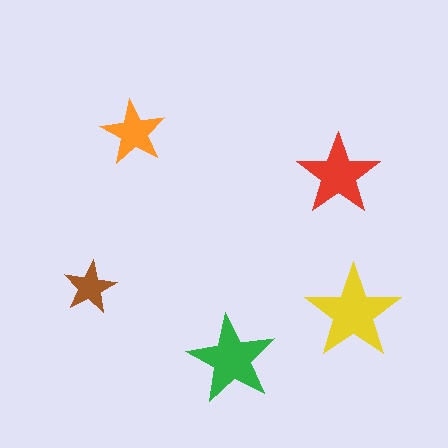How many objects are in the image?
There are 5 objects in the image.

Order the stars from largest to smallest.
the yellow one, the green one, the red one, the orange one, the brown one.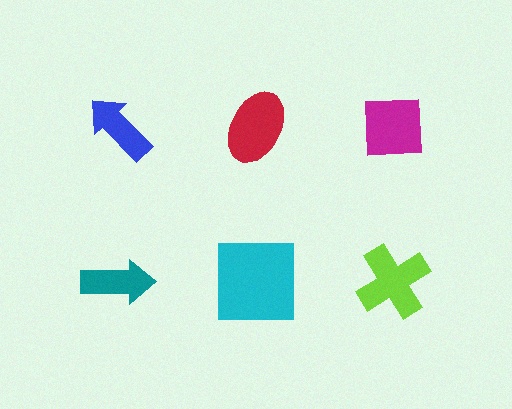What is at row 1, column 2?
A red ellipse.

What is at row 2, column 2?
A cyan square.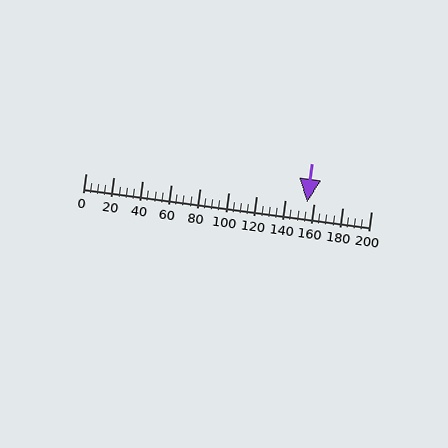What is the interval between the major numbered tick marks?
The major tick marks are spaced 20 units apart.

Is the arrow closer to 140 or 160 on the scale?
The arrow is closer to 160.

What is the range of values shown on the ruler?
The ruler shows values from 0 to 200.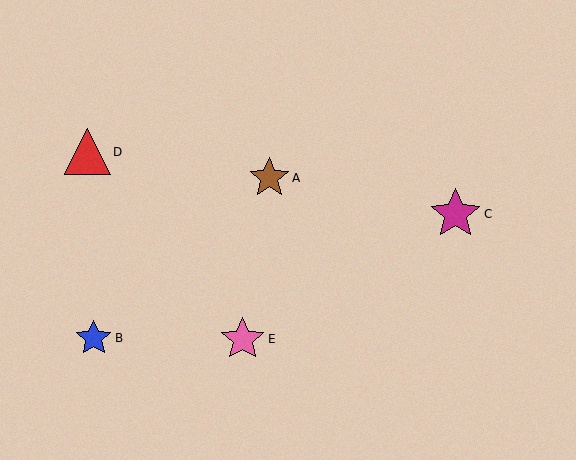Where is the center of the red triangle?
The center of the red triangle is at (87, 152).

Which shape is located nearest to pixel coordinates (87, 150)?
The red triangle (labeled D) at (87, 152) is nearest to that location.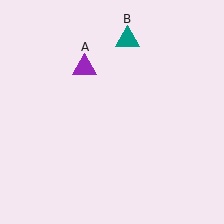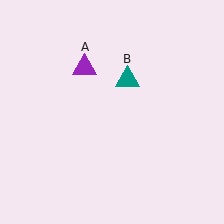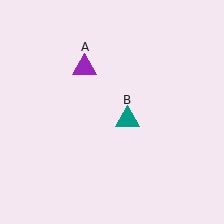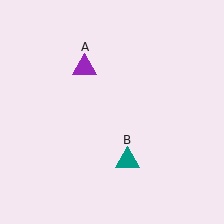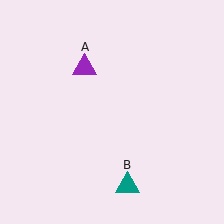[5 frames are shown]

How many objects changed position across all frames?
1 object changed position: teal triangle (object B).